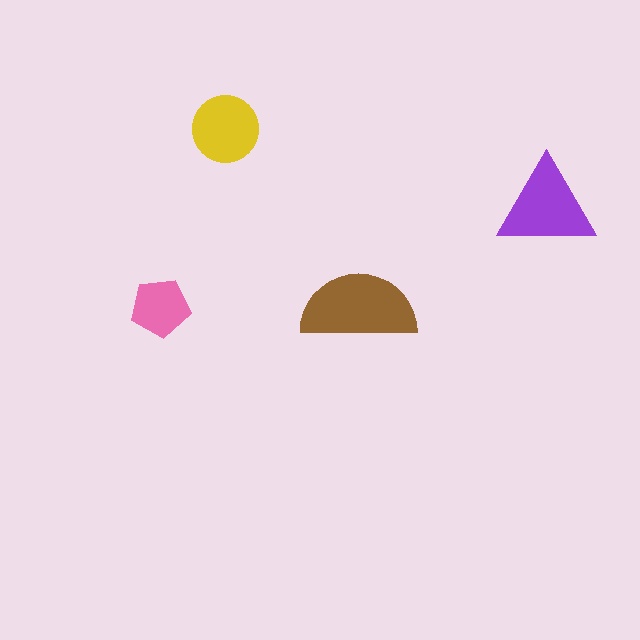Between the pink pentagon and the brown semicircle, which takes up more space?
The brown semicircle.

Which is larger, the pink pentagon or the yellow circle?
The yellow circle.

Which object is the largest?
The brown semicircle.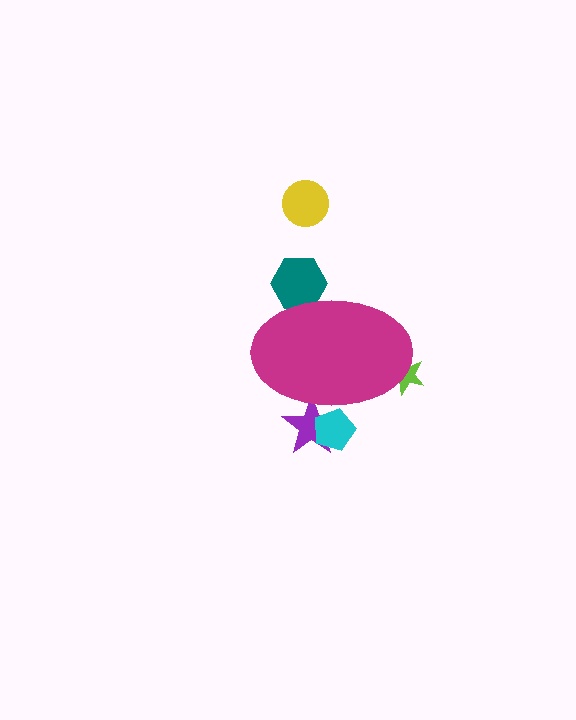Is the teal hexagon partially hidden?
Yes, the teal hexagon is partially hidden behind the magenta ellipse.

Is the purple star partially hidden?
Yes, the purple star is partially hidden behind the magenta ellipse.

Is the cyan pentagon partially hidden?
Yes, the cyan pentagon is partially hidden behind the magenta ellipse.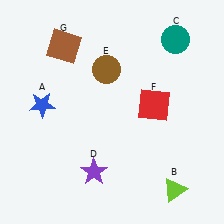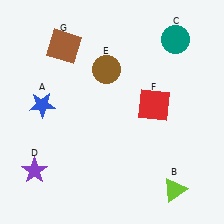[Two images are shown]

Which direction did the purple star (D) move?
The purple star (D) moved left.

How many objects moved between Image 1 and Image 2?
1 object moved between the two images.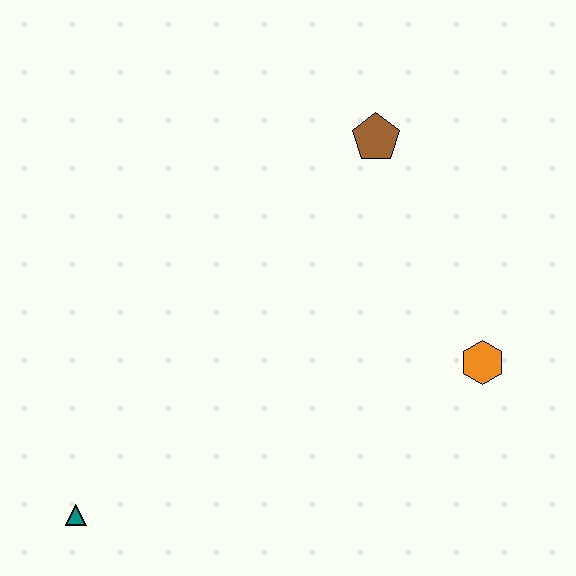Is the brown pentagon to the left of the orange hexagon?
Yes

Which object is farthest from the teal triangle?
The brown pentagon is farthest from the teal triangle.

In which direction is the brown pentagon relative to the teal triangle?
The brown pentagon is above the teal triangle.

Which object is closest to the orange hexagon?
The brown pentagon is closest to the orange hexagon.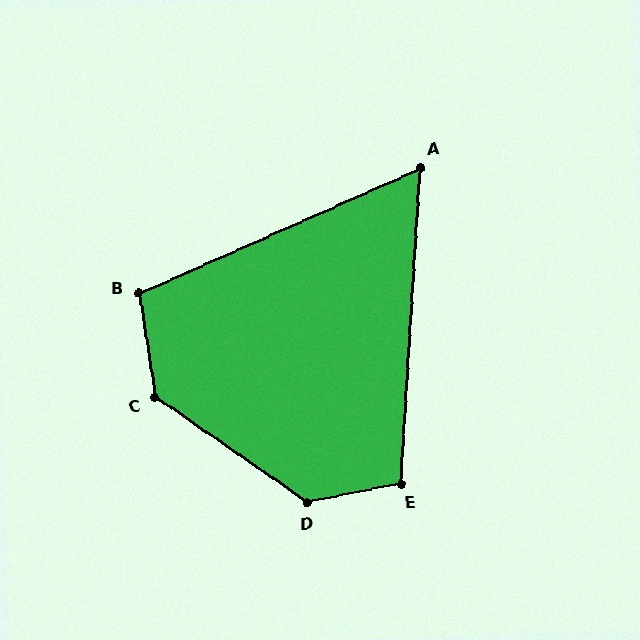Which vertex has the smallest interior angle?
A, at approximately 62 degrees.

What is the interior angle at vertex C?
Approximately 133 degrees (obtuse).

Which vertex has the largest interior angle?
D, at approximately 134 degrees.